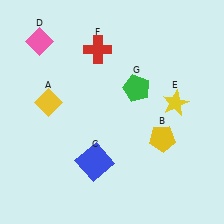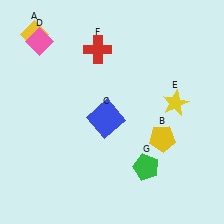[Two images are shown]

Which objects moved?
The objects that moved are: the yellow diamond (A), the blue square (C), the green pentagon (G).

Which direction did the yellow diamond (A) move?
The yellow diamond (A) moved up.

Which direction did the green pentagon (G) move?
The green pentagon (G) moved down.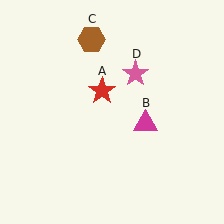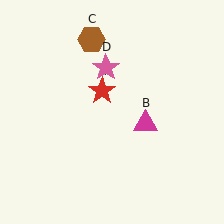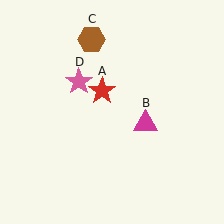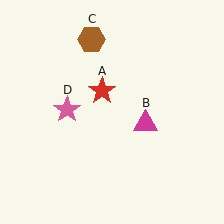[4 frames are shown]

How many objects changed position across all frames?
1 object changed position: pink star (object D).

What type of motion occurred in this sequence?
The pink star (object D) rotated counterclockwise around the center of the scene.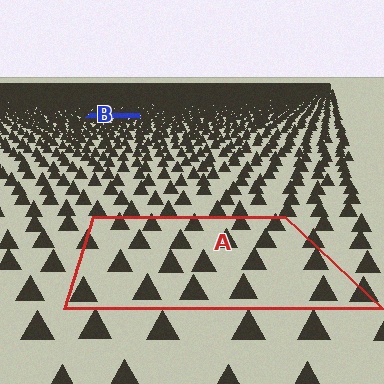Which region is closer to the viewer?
Region A is closer. The texture elements there are larger and more spread out.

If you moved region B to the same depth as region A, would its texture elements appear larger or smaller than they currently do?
They would appear larger. At a closer depth, the same texture elements are projected at a bigger on-screen size.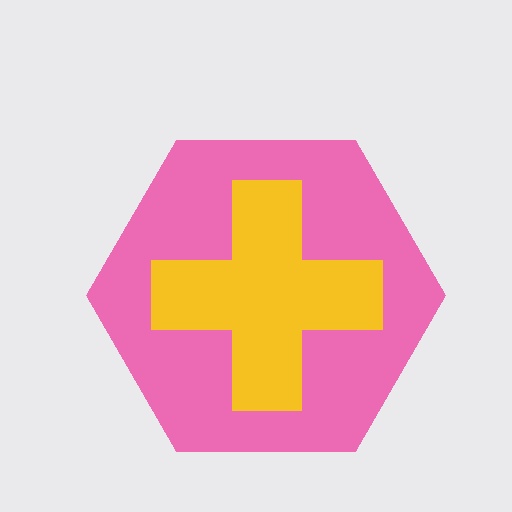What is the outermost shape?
The pink hexagon.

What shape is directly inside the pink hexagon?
The yellow cross.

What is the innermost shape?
The yellow cross.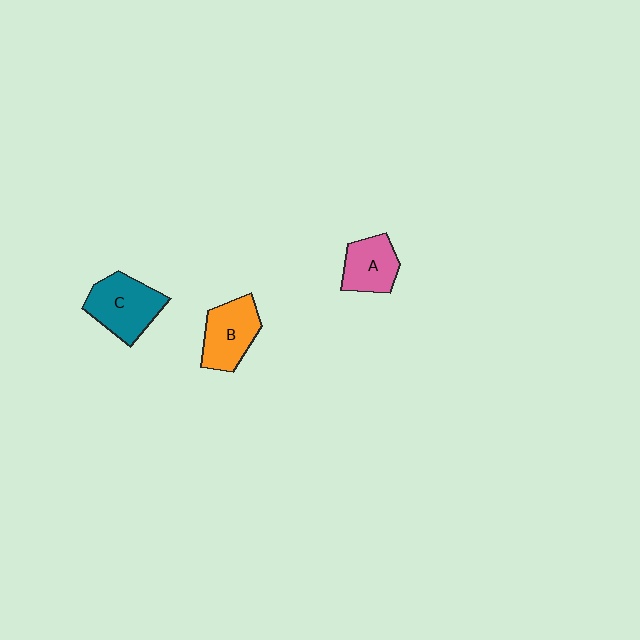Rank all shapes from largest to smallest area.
From largest to smallest: C (teal), B (orange), A (pink).